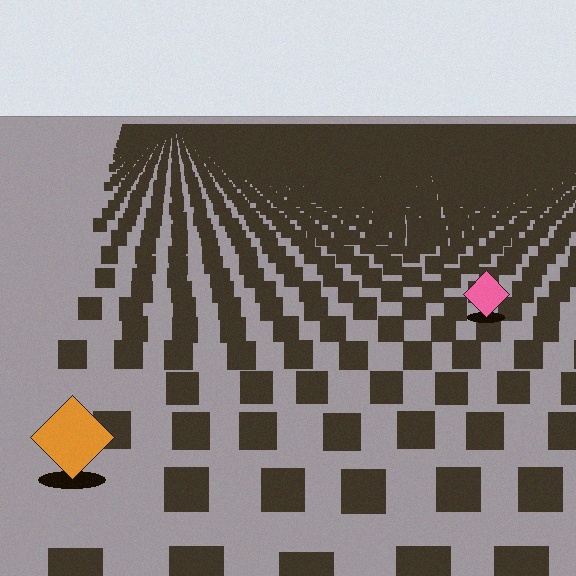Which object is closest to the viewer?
The orange diamond is closest. The texture marks near it are larger and more spread out.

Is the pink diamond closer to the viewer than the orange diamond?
No. The orange diamond is closer — you can tell from the texture gradient: the ground texture is coarser near it.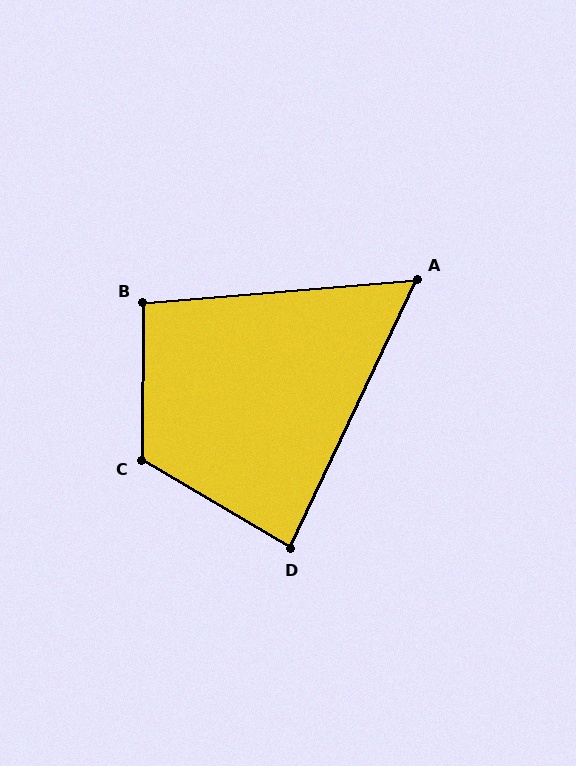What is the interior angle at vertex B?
Approximately 96 degrees (obtuse).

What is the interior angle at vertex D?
Approximately 84 degrees (acute).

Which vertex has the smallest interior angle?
A, at approximately 60 degrees.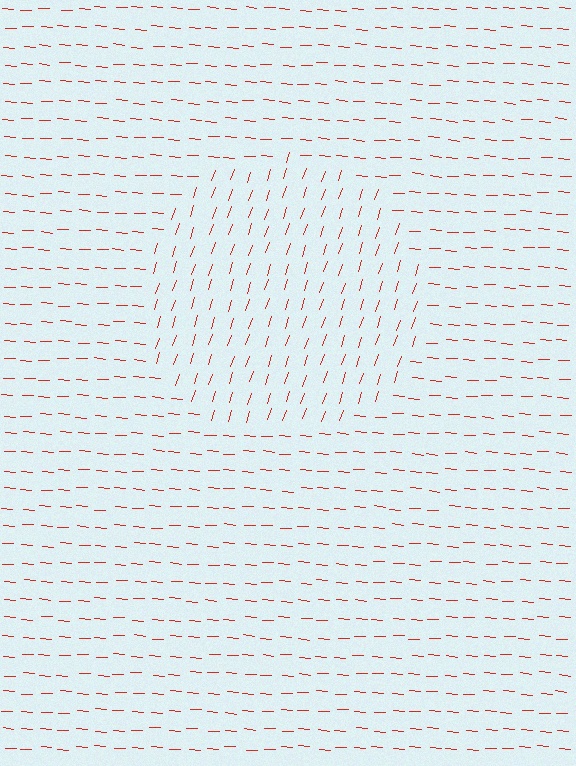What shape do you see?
I see a circle.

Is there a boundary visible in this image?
Yes, there is a texture boundary formed by a change in line orientation.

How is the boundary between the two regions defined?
The boundary is defined purely by a change in line orientation (approximately 76 degrees difference). All lines are the same color and thickness.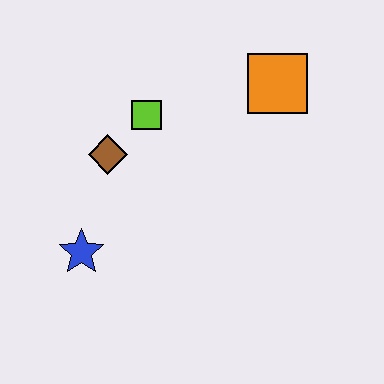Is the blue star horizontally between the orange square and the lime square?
No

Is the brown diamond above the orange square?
No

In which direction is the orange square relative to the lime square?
The orange square is to the right of the lime square.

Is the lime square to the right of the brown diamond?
Yes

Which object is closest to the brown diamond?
The lime square is closest to the brown diamond.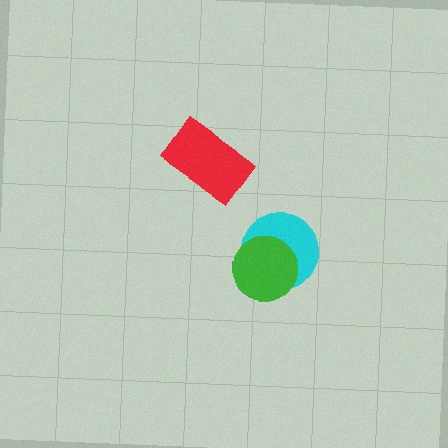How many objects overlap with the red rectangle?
0 objects overlap with the red rectangle.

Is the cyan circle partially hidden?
Yes, it is partially covered by another shape.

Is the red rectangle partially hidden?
No, no other shape covers it.